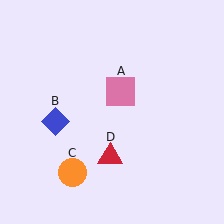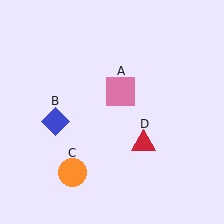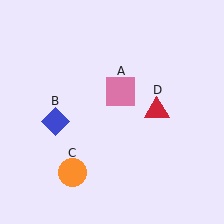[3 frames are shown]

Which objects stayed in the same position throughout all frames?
Pink square (object A) and blue diamond (object B) and orange circle (object C) remained stationary.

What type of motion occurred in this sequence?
The red triangle (object D) rotated counterclockwise around the center of the scene.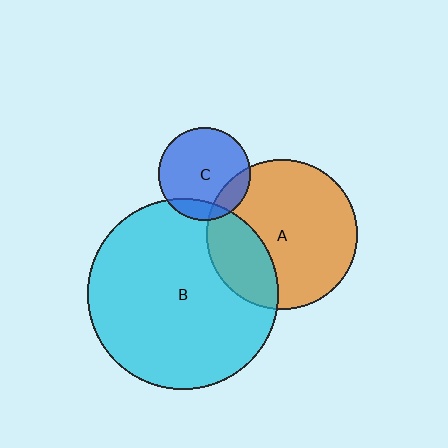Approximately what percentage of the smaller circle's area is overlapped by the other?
Approximately 15%.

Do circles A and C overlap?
Yes.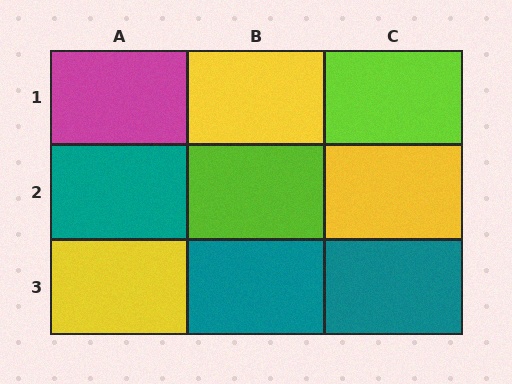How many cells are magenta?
1 cell is magenta.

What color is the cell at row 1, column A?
Magenta.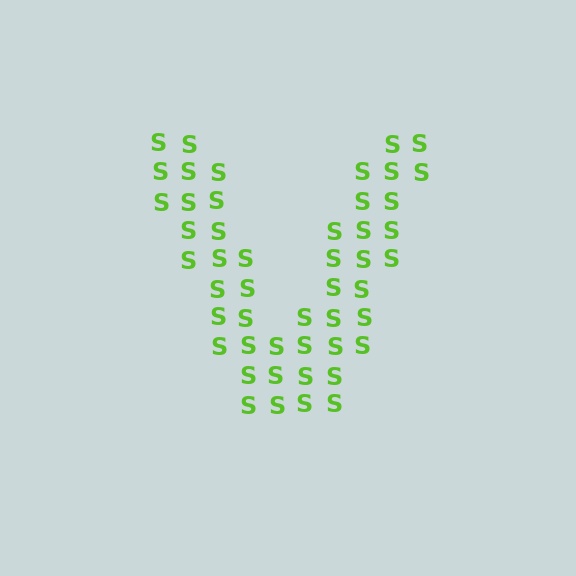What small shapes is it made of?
It is made of small letter S's.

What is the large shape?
The large shape is the letter V.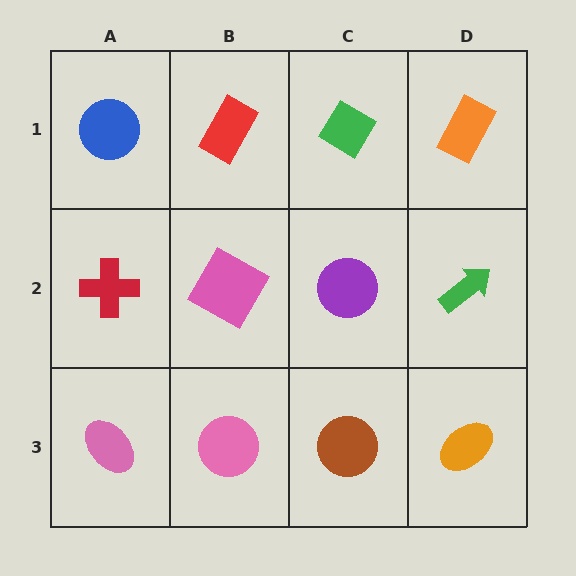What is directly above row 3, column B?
A pink square.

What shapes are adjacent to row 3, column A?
A red cross (row 2, column A), a pink circle (row 3, column B).